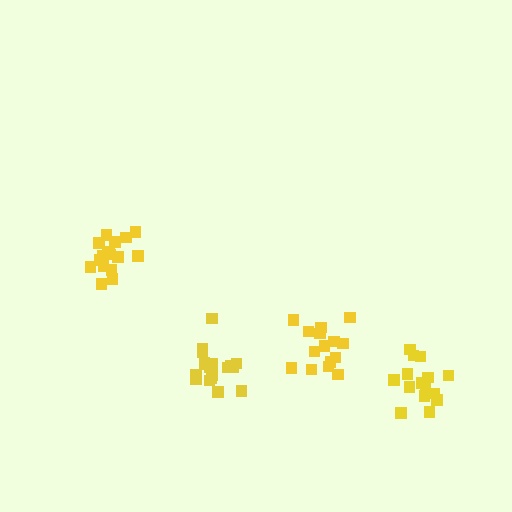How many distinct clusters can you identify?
There are 4 distinct clusters.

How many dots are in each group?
Group 1: 15 dots, Group 2: 18 dots, Group 3: 19 dots, Group 4: 15 dots (67 total).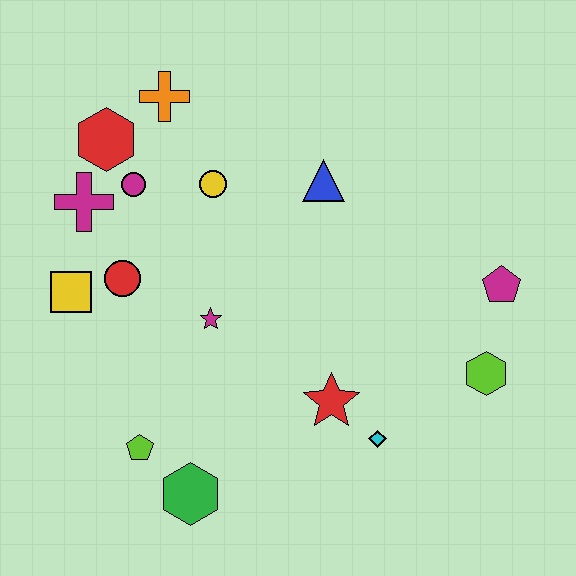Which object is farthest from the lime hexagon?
The red hexagon is farthest from the lime hexagon.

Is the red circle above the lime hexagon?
Yes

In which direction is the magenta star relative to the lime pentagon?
The magenta star is above the lime pentagon.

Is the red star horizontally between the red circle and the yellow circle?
No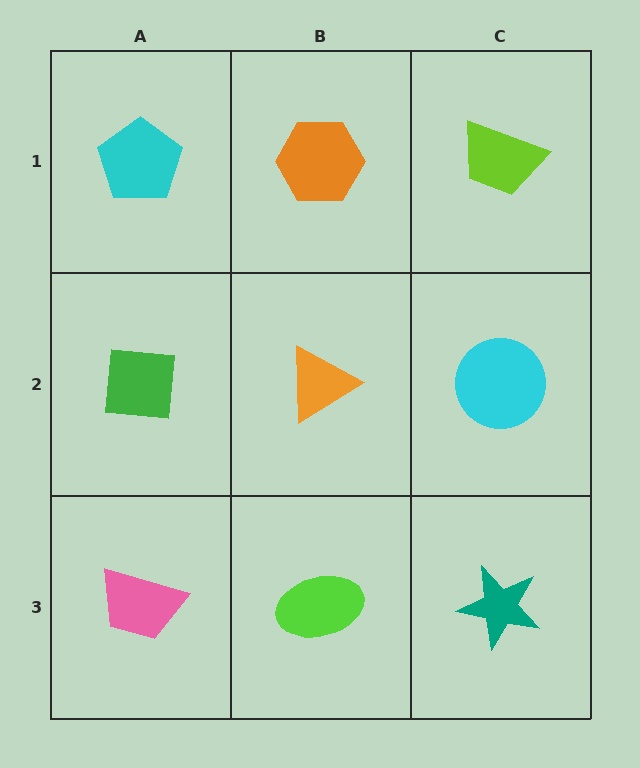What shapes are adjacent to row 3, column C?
A cyan circle (row 2, column C), a lime ellipse (row 3, column B).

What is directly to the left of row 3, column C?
A lime ellipse.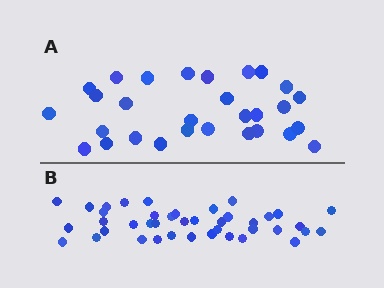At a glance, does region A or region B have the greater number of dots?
Region B (the bottom region) has more dots.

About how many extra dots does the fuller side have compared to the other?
Region B has roughly 12 or so more dots than region A.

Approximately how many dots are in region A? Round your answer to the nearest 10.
About 30 dots. (The exact count is 29, which rounds to 30.)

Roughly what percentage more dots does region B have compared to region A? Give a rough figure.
About 40% more.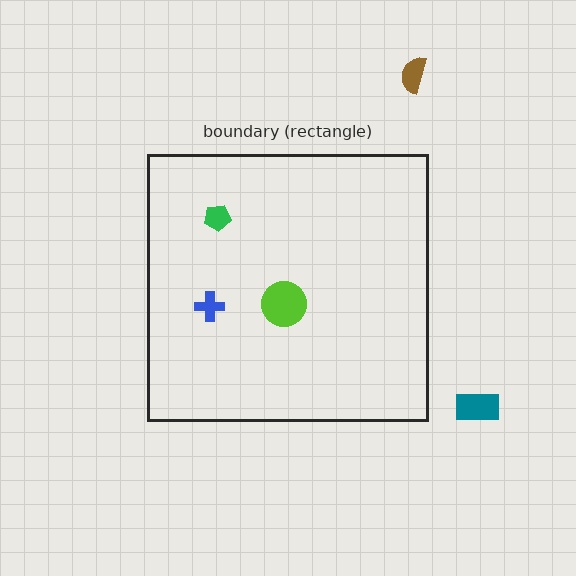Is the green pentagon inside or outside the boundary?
Inside.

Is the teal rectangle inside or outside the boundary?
Outside.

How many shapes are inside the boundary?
3 inside, 2 outside.